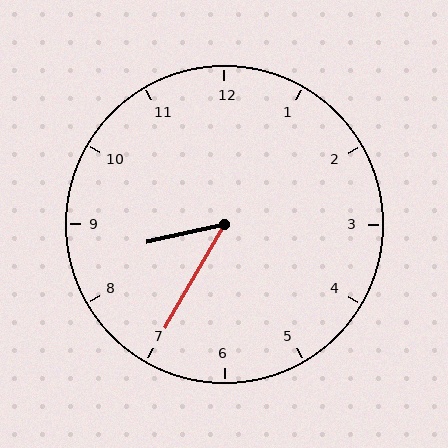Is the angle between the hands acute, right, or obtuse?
It is acute.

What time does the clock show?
8:35.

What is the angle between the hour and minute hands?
Approximately 48 degrees.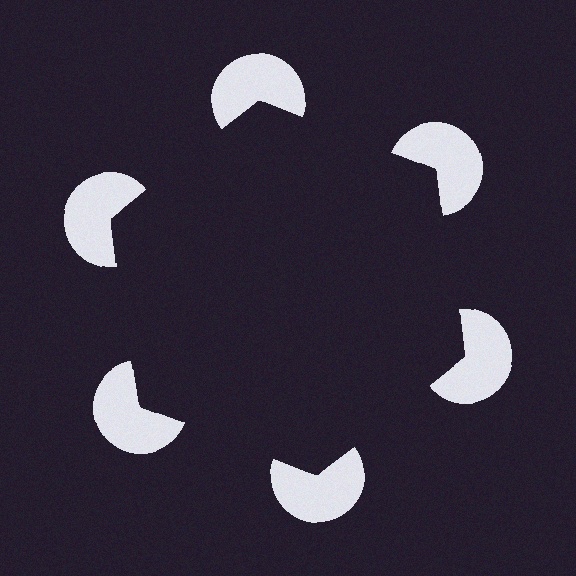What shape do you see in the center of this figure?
An illusory hexagon — its edges are inferred from the aligned wedge cuts in the pac-man discs, not physically drawn.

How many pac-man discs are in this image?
There are 6 — one at each vertex of the illusory hexagon.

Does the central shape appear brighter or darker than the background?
It typically appears slightly darker than the background, even though no actual brightness change is drawn.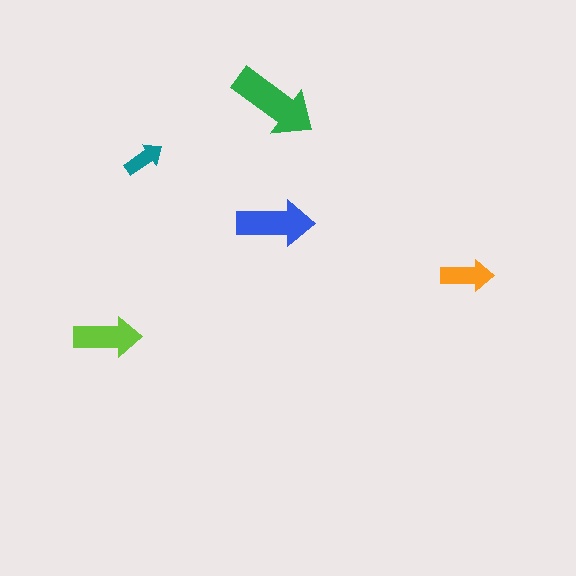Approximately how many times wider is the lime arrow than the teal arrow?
About 1.5 times wider.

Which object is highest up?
The green arrow is topmost.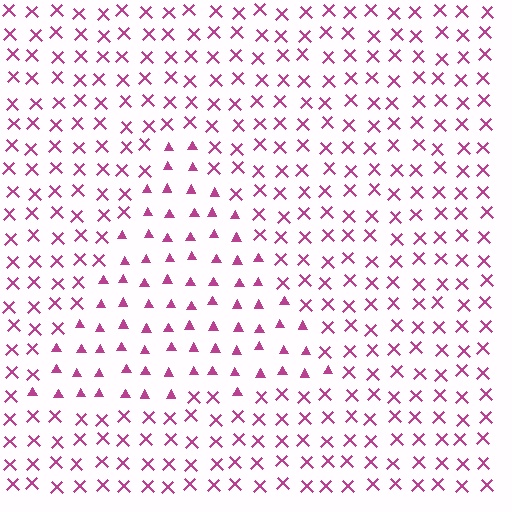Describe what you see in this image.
The image is filled with small magenta elements arranged in a uniform grid. A triangle-shaped region contains triangles, while the surrounding area contains X marks. The boundary is defined purely by the change in element shape.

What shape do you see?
I see a triangle.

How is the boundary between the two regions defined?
The boundary is defined by a change in element shape: triangles inside vs. X marks outside. All elements share the same color and spacing.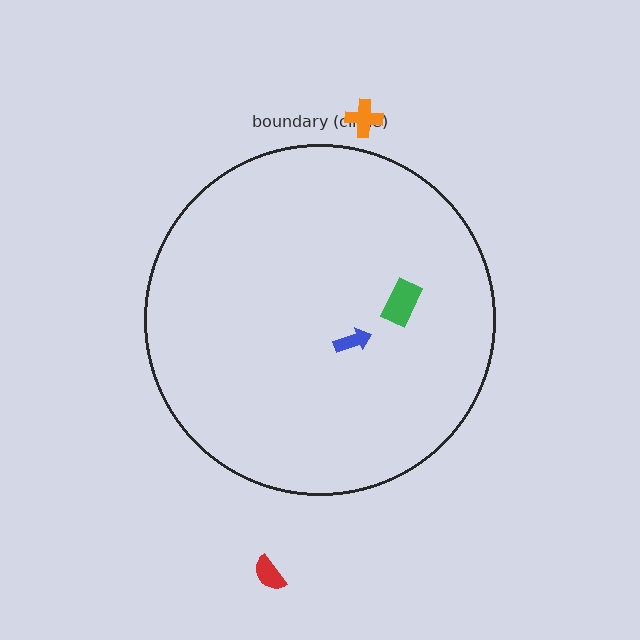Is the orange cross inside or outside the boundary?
Outside.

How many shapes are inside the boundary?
2 inside, 2 outside.